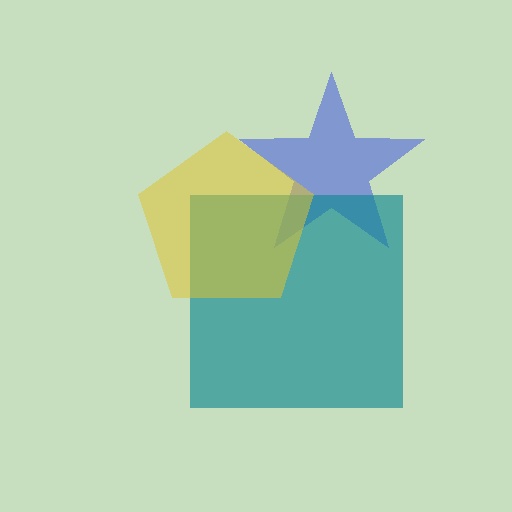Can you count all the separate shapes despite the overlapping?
Yes, there are 3 separate shapes.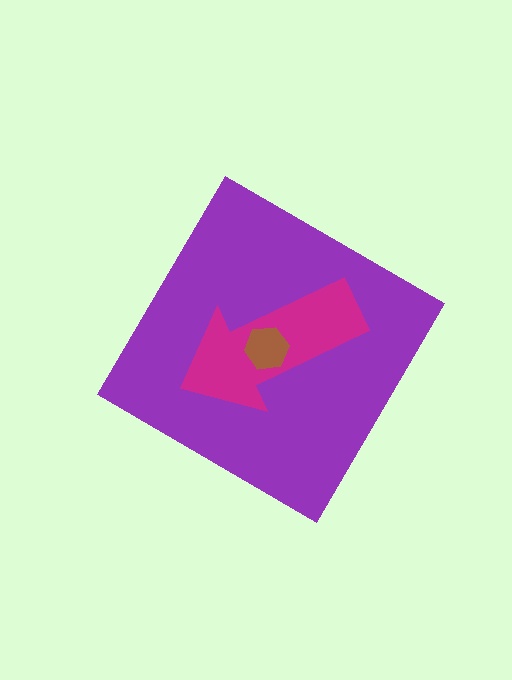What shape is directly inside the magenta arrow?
The brown hexagon.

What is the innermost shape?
The brown hexagon.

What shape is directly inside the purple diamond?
The magenta arrow.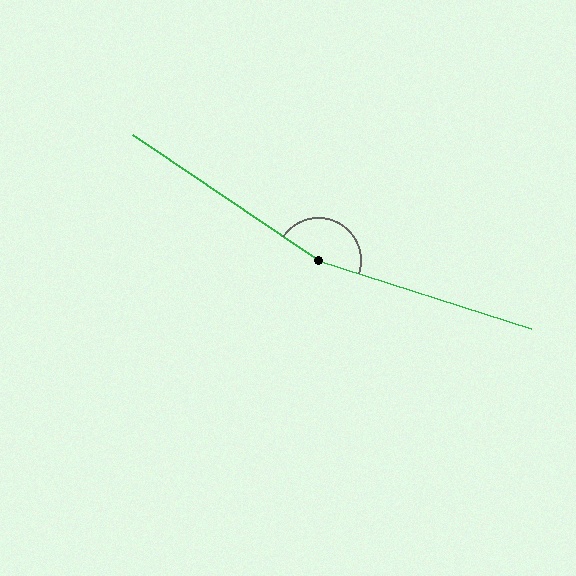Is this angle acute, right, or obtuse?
It is obtuse.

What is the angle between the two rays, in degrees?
Approximately 164 degrees.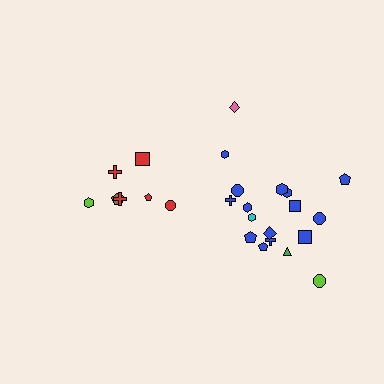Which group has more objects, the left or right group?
The right group.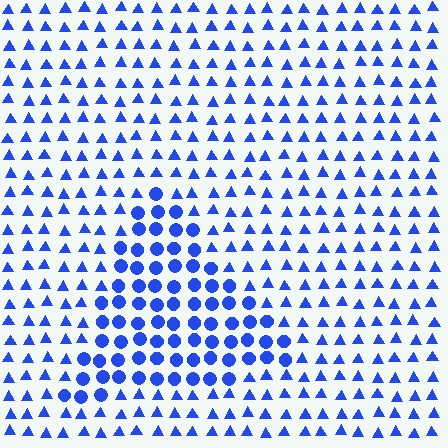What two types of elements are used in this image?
The image uses circles inside the triangle region and triangles outside it.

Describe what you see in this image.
The image is filled with small blue elements arranged in a uniform grid. A triangle-shaped region contains circles, while the surrounding area contains triangles. The boundary is defined purely by the change in element shape.